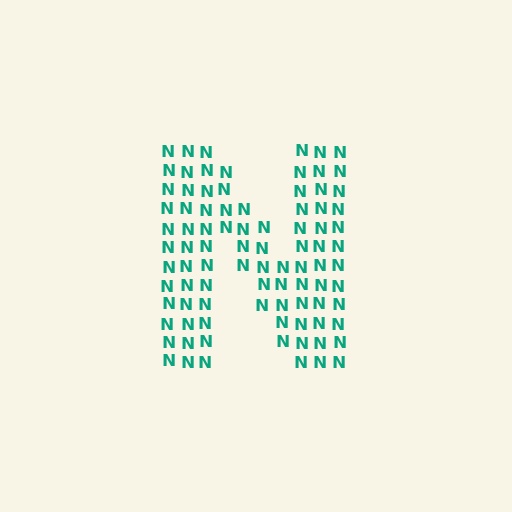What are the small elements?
The small elements are letter N's.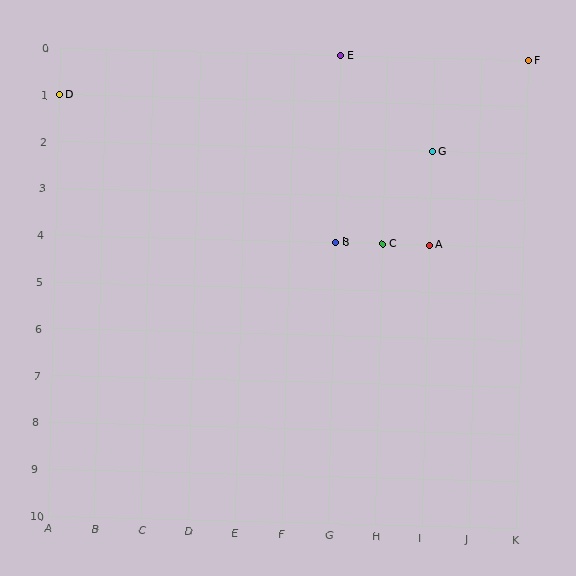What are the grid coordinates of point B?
Point B is at grid coordinates (G, 4).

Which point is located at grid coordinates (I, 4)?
Point A is at (I, 4).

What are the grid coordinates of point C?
Point C is at grid coordinates (H, 4).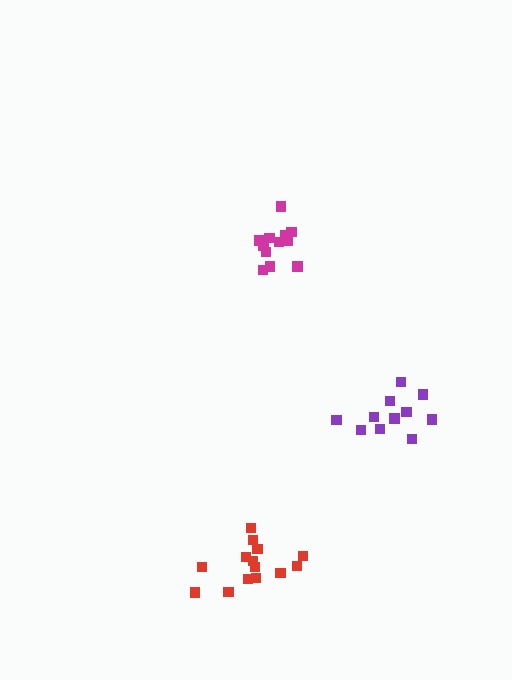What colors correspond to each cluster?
The clusters are colored: magenta, red, purple.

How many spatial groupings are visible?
There are 3 spatial groupings.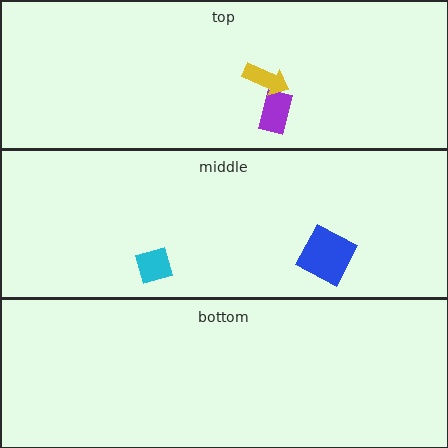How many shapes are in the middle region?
2.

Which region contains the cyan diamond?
The middle region.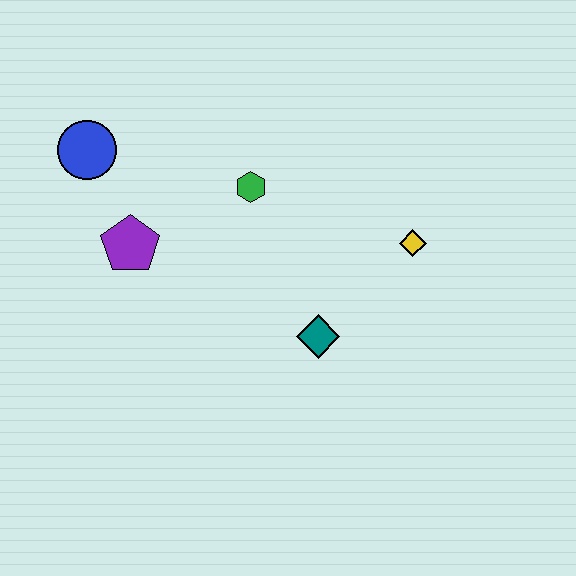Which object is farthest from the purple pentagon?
The yellow diamond is farthest from the purple pentagon.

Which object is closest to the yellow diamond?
The teal diamond is closest to the yellow diamond.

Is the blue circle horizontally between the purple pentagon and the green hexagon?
No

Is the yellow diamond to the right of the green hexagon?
Yes